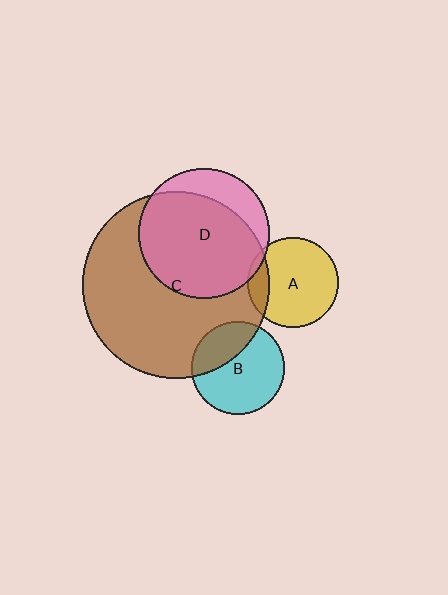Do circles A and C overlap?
Yes.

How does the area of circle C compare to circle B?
Approximately 4.1 times.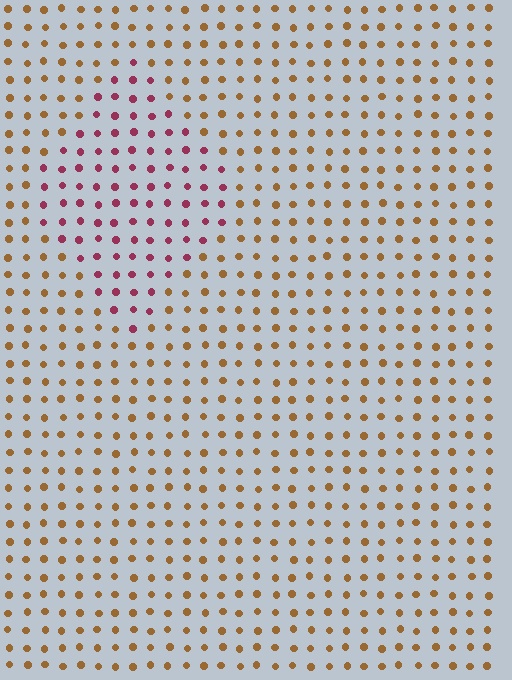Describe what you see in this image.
The image is filled with small brown elements in a uniform arrangement. A diamond-shaped region is visible where the elements are tinted to a slightly different hue, forming a subtle color boundary.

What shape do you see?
I see a diamond.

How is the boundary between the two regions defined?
The boundary is defined purely by a slight shift in hue (about 55 degrees). Spacing, size, and orientation are identical on both sides.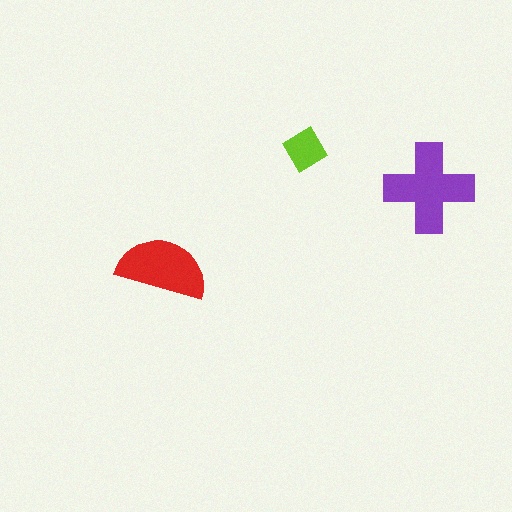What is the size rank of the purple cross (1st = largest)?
1st.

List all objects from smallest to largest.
The lime diamond, the red semicircle, the purple cross.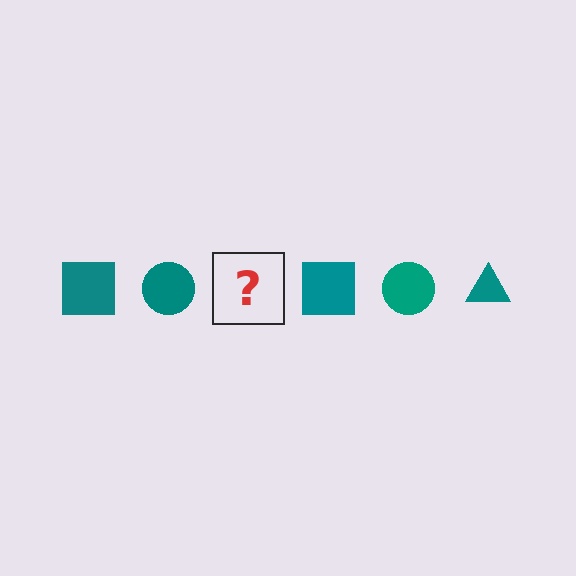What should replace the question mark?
The question mark should be replaced with a teal triangle.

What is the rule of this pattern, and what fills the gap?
The rule is that the pattern cycles through square, circle, triangle shapes in teal. The gap should be filled with a teal triangle.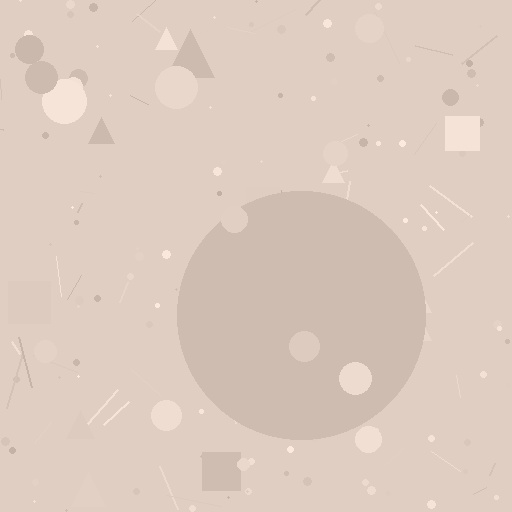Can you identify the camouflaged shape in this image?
The camouflaged shape is a circle.